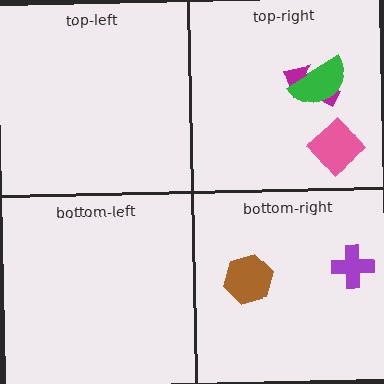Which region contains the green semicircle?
The top-right region.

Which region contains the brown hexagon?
The bottom-right region.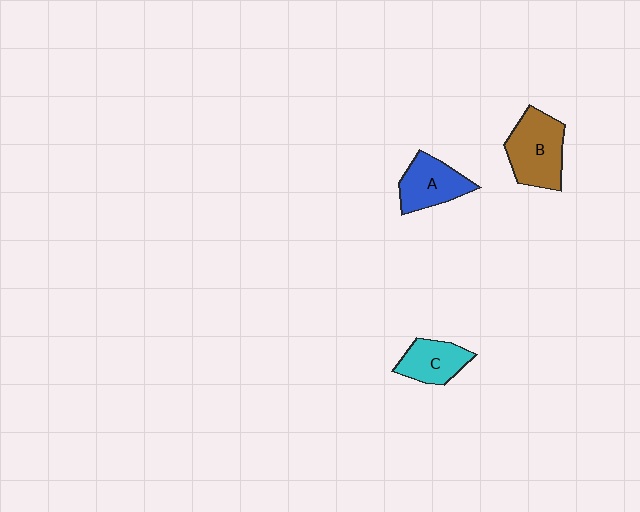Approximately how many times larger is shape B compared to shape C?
Approximately 1.5 times.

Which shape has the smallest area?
Shape C (cyan).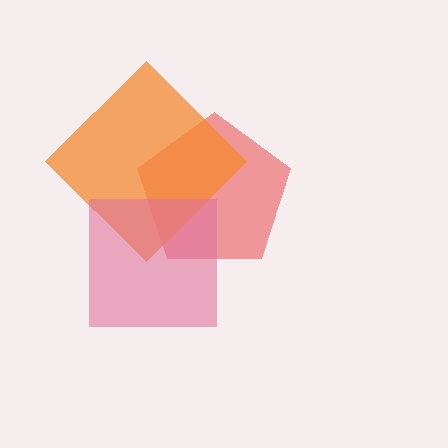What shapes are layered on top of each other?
The layered shapes are: a red pentagon, an orange diamond, a pink square.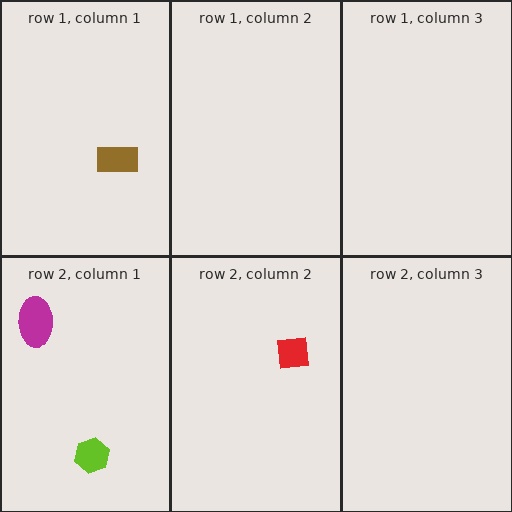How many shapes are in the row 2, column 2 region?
1.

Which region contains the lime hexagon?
The row 2, column 1 region.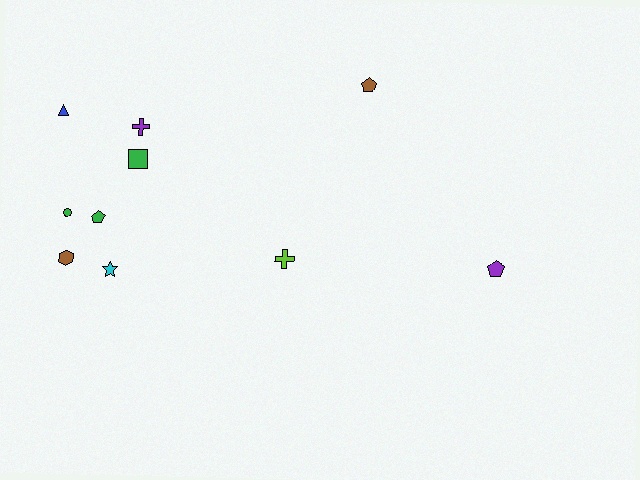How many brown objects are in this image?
There are 2 brown objects.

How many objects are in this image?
There are 10 objects.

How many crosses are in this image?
There are 2 crosses.